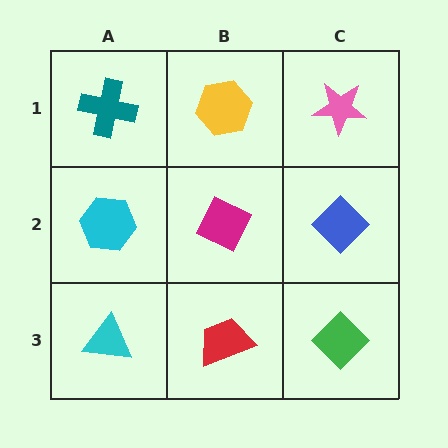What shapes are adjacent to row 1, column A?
A cyan hexagon (row 2, column A), a yellow hexagon (row 1, column B).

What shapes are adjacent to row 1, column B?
A magenta diamond (row 2, column B), a teal cross (row 1, column A), a pink star (row 1, column C).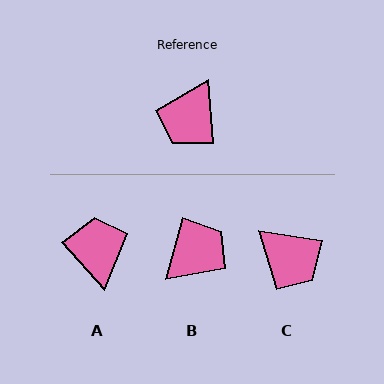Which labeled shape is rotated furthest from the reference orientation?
B, about 160 degrees away.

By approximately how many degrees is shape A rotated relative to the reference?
Approximately 143 degrees clockwise.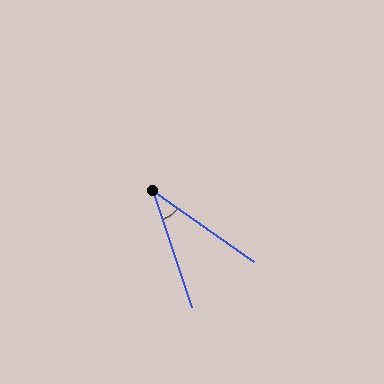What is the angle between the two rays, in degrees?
Approximately 36 degrees.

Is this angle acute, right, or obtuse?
It is acute.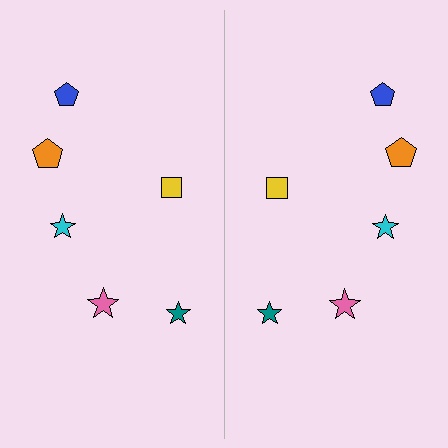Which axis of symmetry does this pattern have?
The pattern has a vertical axis of symmetry running through the center of the image.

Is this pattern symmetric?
Yes, this pattern has bilateral (reflection) symmetry.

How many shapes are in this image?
There are 12 shapes in this image.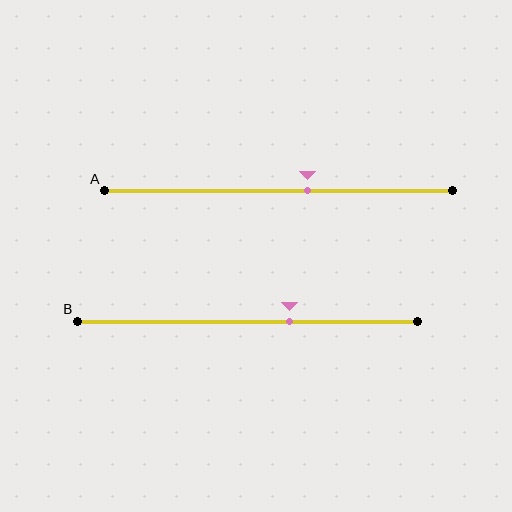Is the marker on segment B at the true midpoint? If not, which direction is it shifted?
No, the marker on segment B is shifted to the right by about 12% of the segment length.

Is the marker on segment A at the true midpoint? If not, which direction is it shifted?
No, the marker on segment A is shifted to the right by about 8% of the segment length.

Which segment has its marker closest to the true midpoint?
Segment A has its marker closest to the true midpoint.